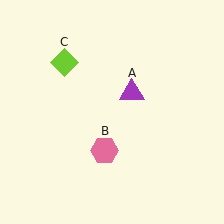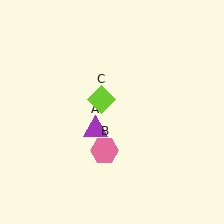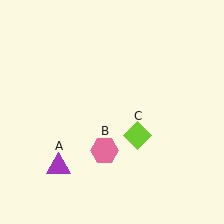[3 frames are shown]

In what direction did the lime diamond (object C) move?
The lime diamond (object C) moved down and to the right.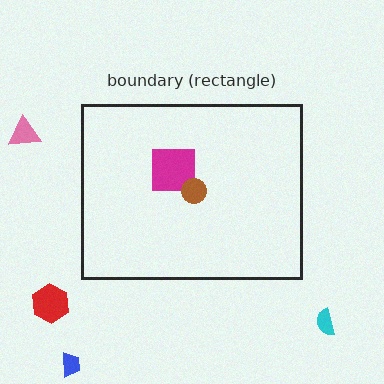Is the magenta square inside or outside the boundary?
Inside.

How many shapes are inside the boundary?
2 inside, 4 outside.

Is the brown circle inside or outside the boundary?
Inside.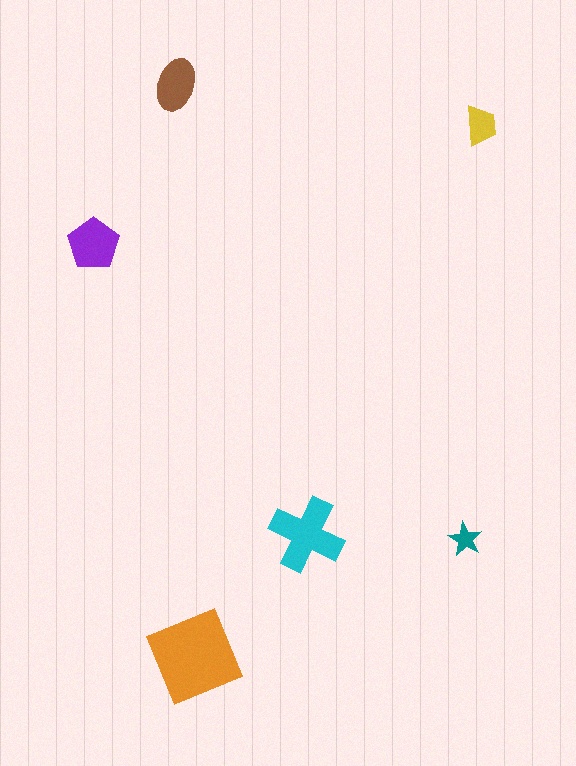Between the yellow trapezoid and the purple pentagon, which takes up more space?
The purple pentagon.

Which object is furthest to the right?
The yellow trapezoid is rightmost.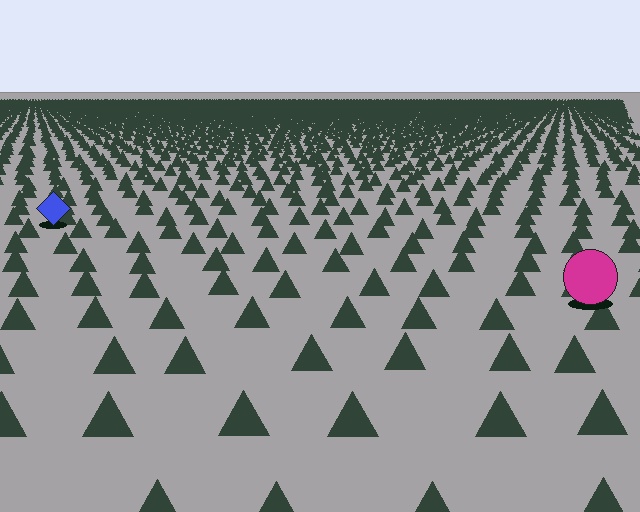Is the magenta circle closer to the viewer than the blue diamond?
Yes. The magenta circle is closer — you can tell from the texture gradient: the ground texture is coarser near it.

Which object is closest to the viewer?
The magenta circle is closest. The texture marks near it are larger and more spread out.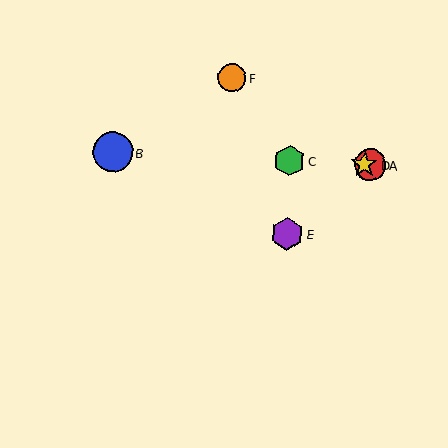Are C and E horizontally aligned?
No, C is at y≈161 and E is at y≈234.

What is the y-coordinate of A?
Object A is at y≈165.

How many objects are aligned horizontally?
4 objects (A, B, C, D) are aligned horizontally.